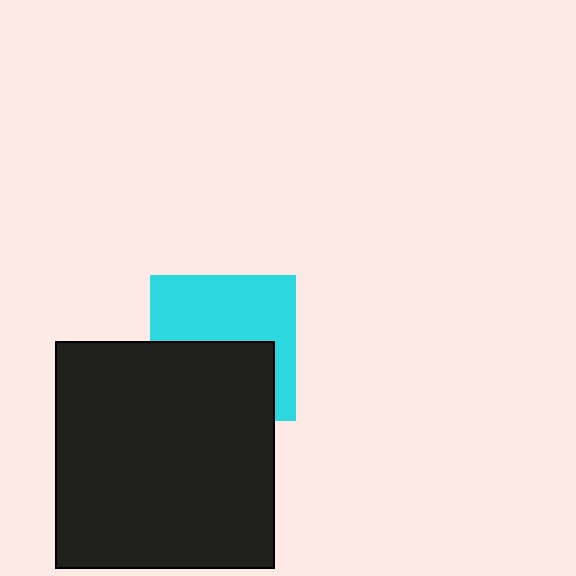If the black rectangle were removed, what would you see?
You would see the complete cyan square.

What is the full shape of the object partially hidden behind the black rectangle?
The partially hidden object is a cyan square.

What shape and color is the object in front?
The object in front is a black rectangle.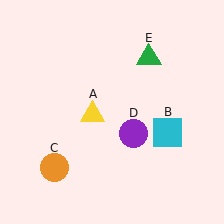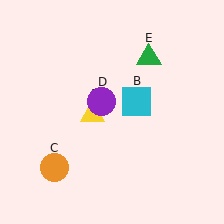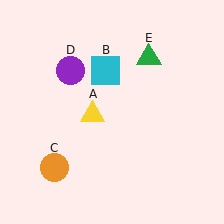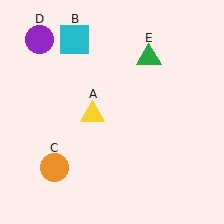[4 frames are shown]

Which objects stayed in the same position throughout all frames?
Yellow triangle (object A) and orange circle (object C) and green triangle (object E) remained stationary.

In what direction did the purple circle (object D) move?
The purple circle (object D) moved up and to the left.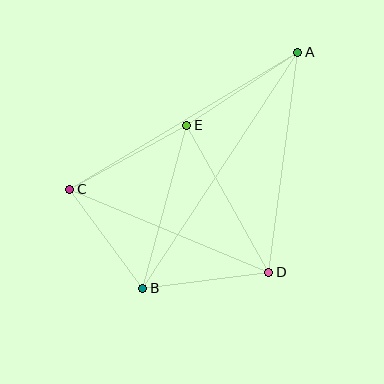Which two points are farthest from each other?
Points A and B are farthest from each other.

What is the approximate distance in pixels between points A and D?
The distance between A and D is approximately 222 pixels.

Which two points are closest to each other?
Points B and C are closest to each other.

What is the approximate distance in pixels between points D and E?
The distance between D and E is approximately 168 pixels.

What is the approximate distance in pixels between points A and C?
The distance between A and C is approximately 266 pixels.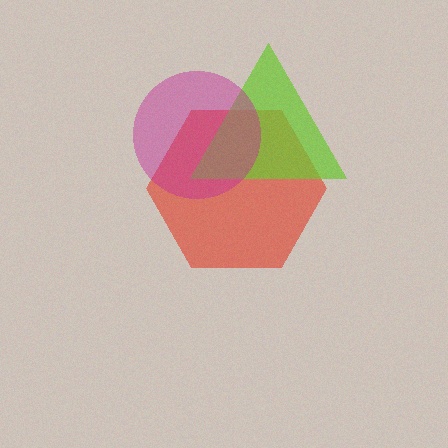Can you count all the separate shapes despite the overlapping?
Yes, there are 3 separate shapes.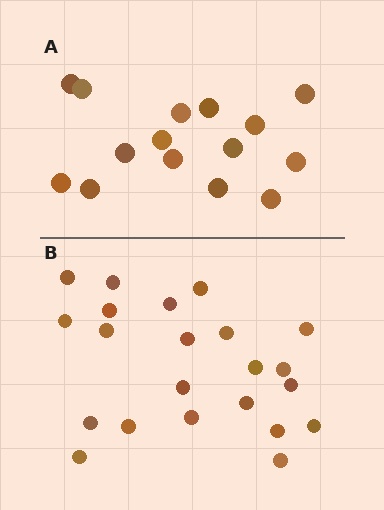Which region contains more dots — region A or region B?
Region B (the bottom region) has more dots.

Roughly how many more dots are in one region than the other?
Region B has roughly 8 or so more dots than region A.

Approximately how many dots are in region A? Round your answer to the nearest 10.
About 20 dots. (The exact count is 15, which rounds to 20.)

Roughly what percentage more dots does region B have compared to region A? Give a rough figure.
About 45% more.